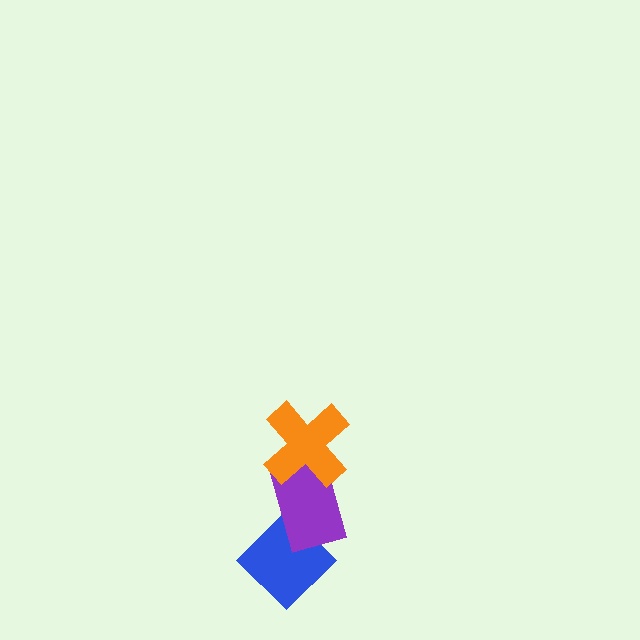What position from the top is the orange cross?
The orange cross is 1st from the top.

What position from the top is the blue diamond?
The blue diamond is 3rd from the top.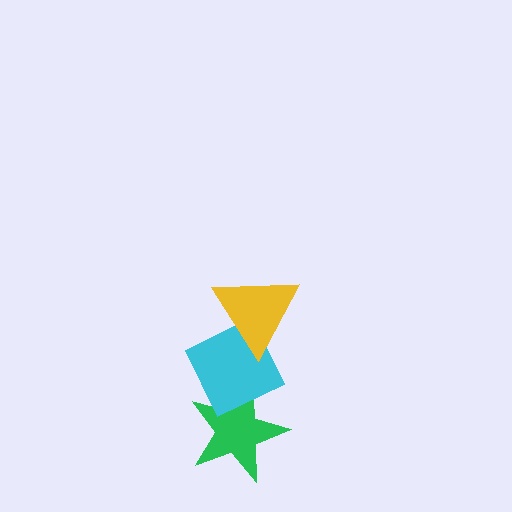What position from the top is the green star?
The green star is 3rd from the top.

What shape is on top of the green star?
The cyan diamond is on top of the green star.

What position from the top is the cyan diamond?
The cyan diamond is 2nd from the top.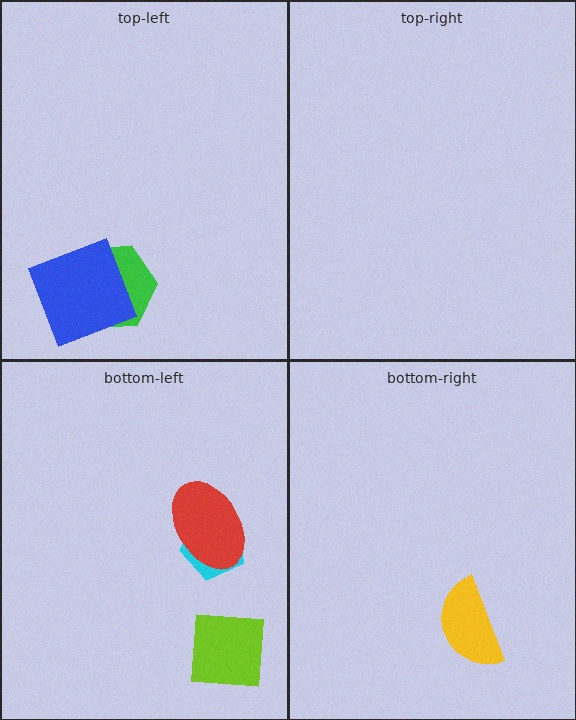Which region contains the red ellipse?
The bottom-left region.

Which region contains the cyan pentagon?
The bottom-left region.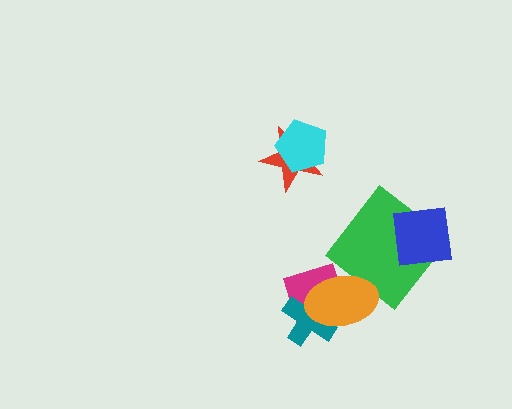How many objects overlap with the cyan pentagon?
1 object overlaps with the cyan pentagon.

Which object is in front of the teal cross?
The orange ellipse is in front of the teal cross.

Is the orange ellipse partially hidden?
No, no other shape covers it.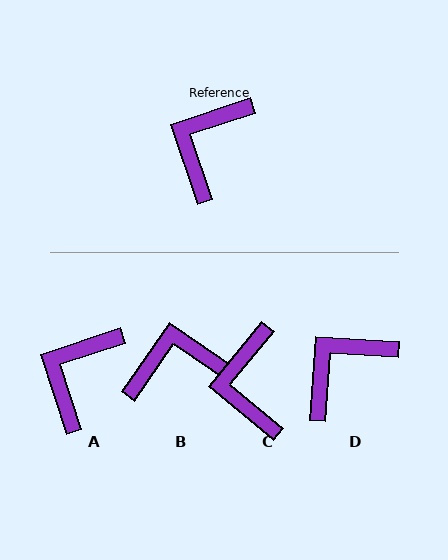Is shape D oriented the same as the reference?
No, it is off by about 22 degrees.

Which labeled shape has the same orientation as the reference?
A.